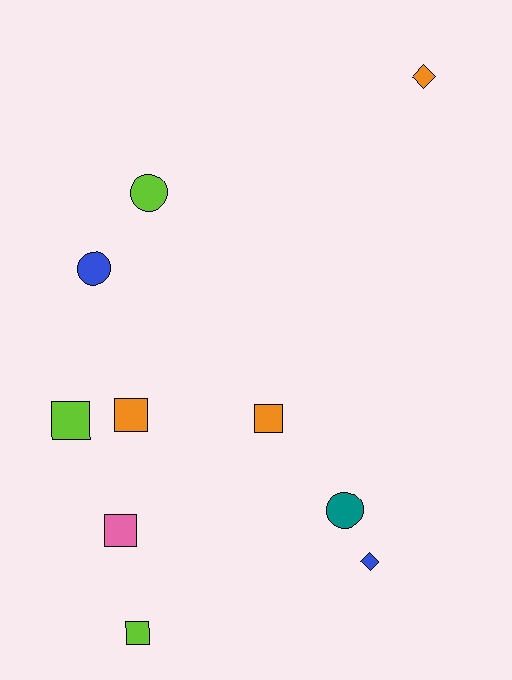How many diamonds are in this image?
There are 2 diamonds.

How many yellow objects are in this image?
There are no yellow objects.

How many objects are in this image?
There are 10 objects.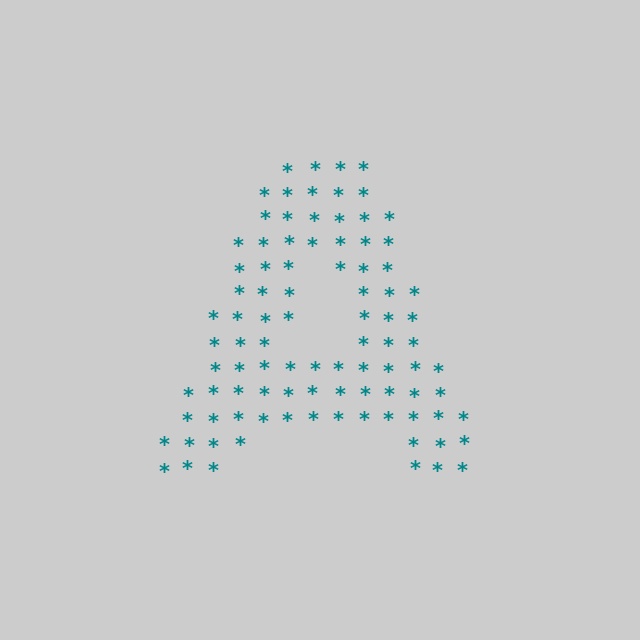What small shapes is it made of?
It is made of small asterisks.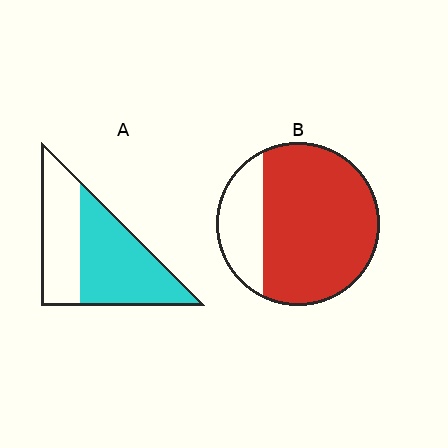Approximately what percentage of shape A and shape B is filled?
A is approximately 60% and B is approximately 75%.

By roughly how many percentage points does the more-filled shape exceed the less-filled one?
By roughly 20 percentage points (B over A).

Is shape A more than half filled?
Yes.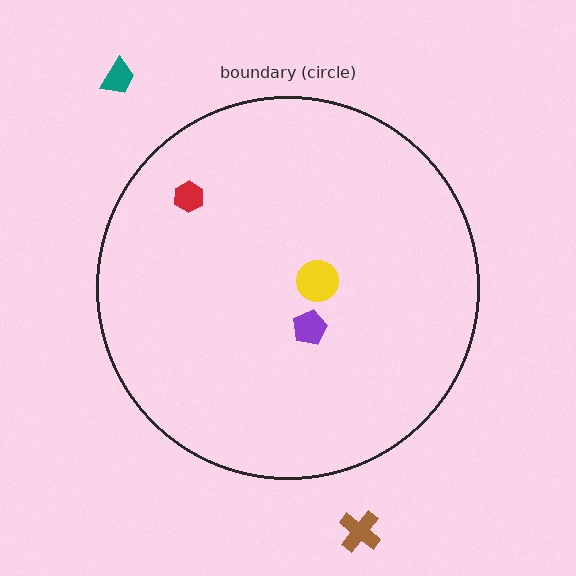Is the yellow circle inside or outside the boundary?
Inside.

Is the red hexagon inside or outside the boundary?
Inside.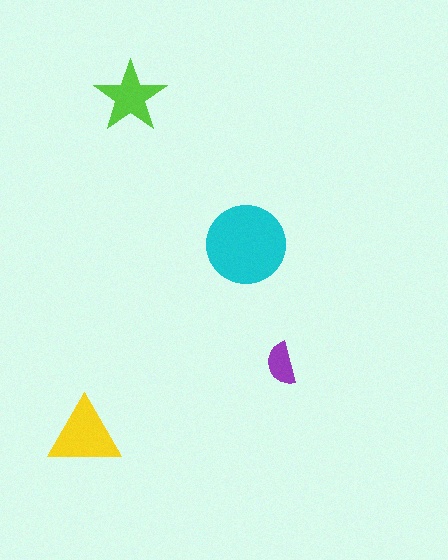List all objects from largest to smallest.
The cyan circle, the yellow triangle, the lime star, the purple semicircle.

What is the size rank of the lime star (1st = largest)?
3rd.